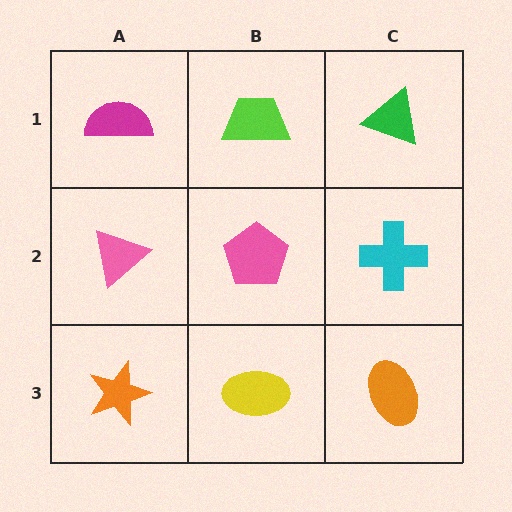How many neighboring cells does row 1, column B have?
3.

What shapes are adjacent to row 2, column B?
A lime trapezoid (row 1, column B), a yellow ellipse (row 3, column B), a pink triangle (row 2, column A), a cyan cross (row 2, column C).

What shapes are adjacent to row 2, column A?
A magenta semicircle (row 1, column A), an orange star (row 3, column A), a pink pentagon (row 2, column B).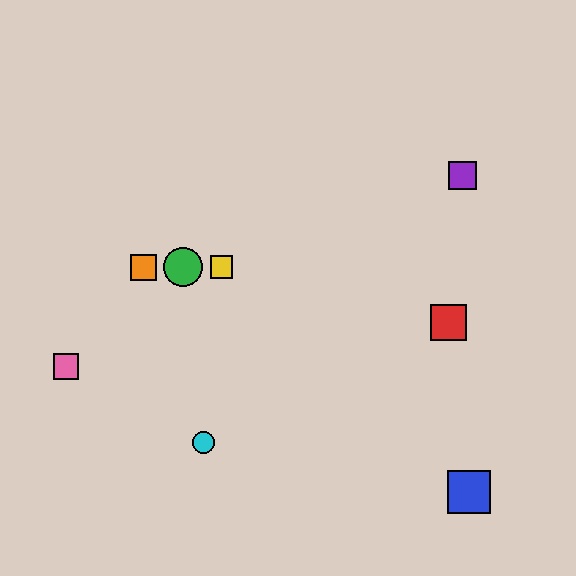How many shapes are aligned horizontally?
3 shapes (the green circle, the yellow square, the orange square) are aligned horizontally.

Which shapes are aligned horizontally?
The green circle, the yellow square, the orange square are aligned horizontally.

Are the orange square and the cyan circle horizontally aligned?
No, the orange square is at y≈267 and the cyan circle is at y≈443.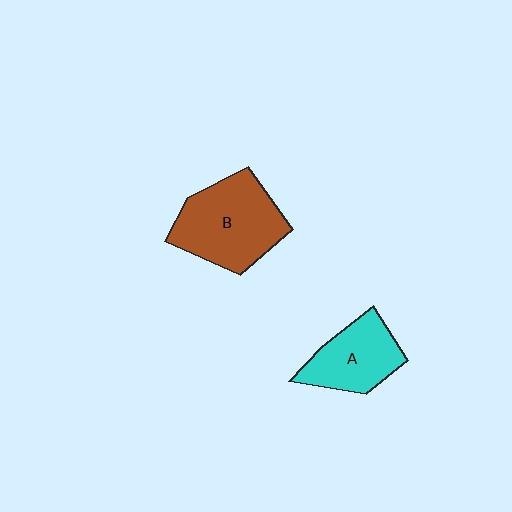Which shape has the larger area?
Shape B (brown).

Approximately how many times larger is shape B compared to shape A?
Approximately 1.4 times.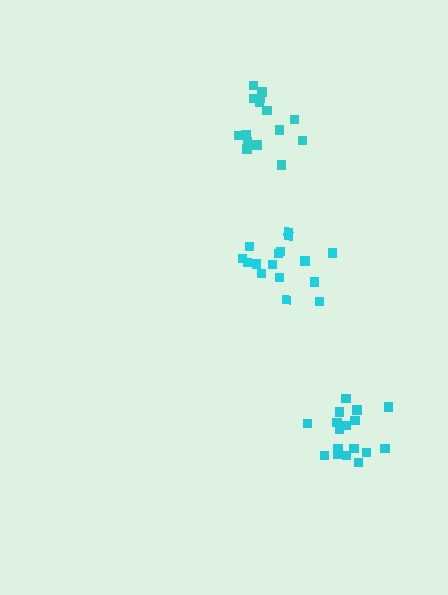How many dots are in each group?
Group 1: 16 dots, Group 2: 14 dots, Group 3: 17 dots (47 total).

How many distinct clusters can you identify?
There are 3 distinct clusters.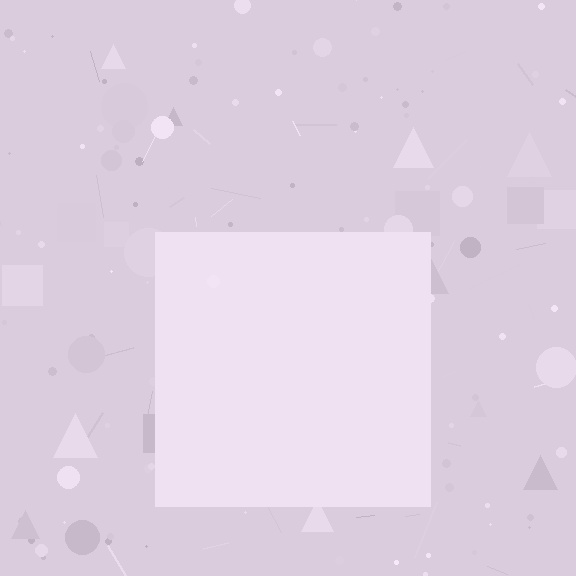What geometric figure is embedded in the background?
A square is embedded in the background.